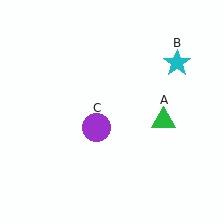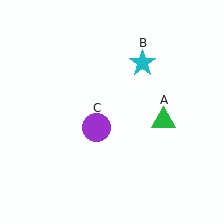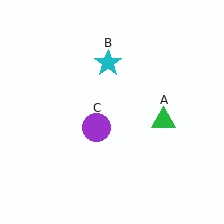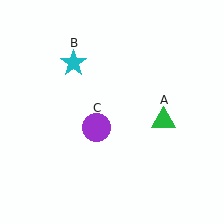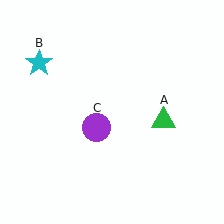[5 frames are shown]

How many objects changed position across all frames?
1 object changed position: cyan star (object B).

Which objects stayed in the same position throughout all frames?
Green triangle (object A) and purple circle (object C) remained stationary.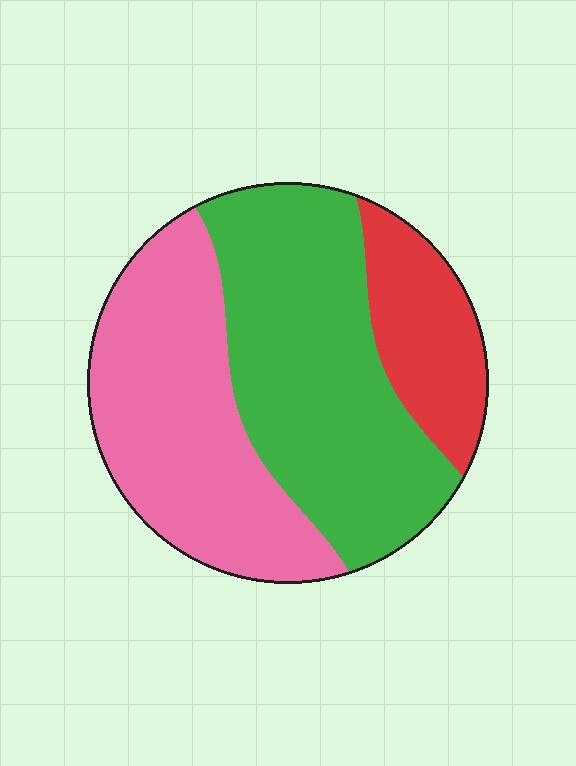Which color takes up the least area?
Red, at roughly 15%.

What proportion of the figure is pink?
Pink takes up about three eighths (3/8) of the figure.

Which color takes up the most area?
Green, at roughly 45%.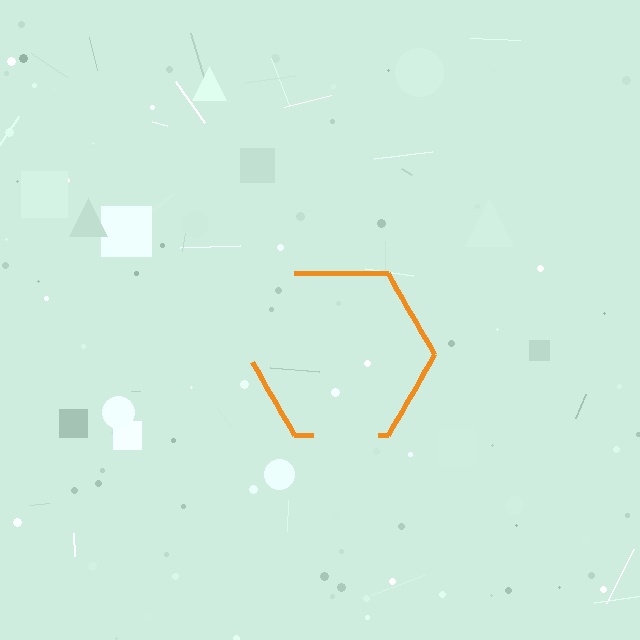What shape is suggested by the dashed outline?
The dashed outline suggests a hexagon.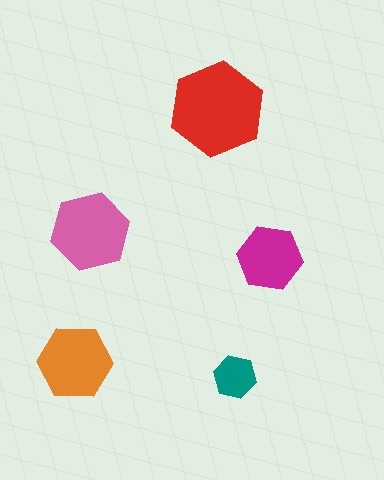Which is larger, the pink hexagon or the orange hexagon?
The pink one.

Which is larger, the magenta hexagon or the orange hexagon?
The orange one.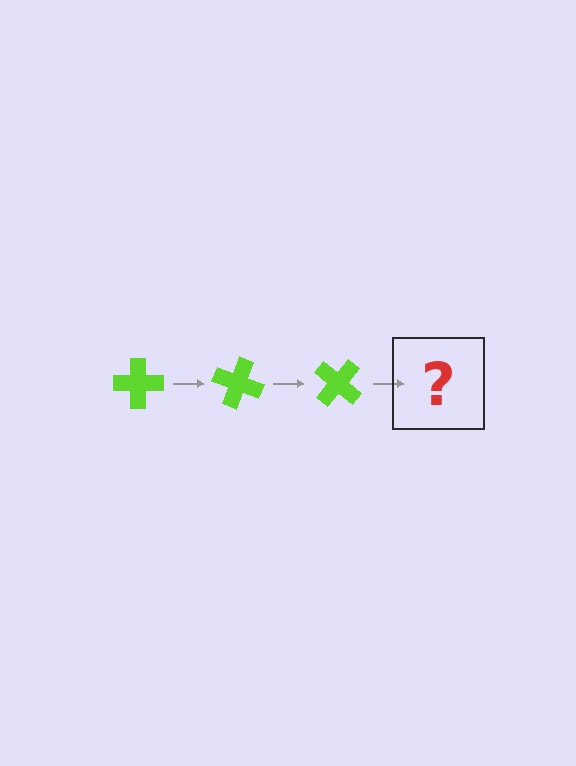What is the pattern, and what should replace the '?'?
The pattern is that the cross rotates 20 degrees each step. The '?' should be a lime cross rotated 60 degrees.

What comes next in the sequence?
The next element should be a lime cross rotated 60 degrees.